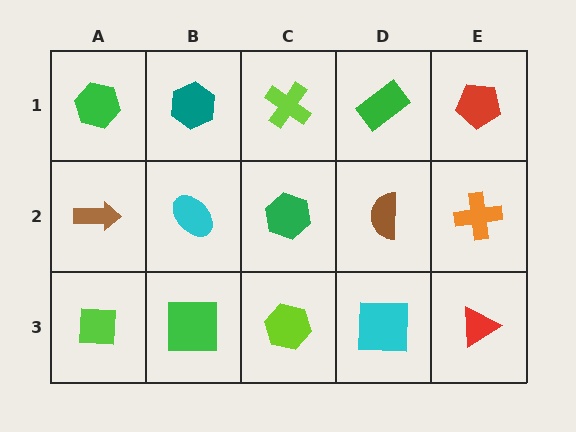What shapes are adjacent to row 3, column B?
A cyan ellipse (row 2, column B), a lime square (row 3, column A), a lime hexagon (row 3, column C).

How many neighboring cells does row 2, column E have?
3.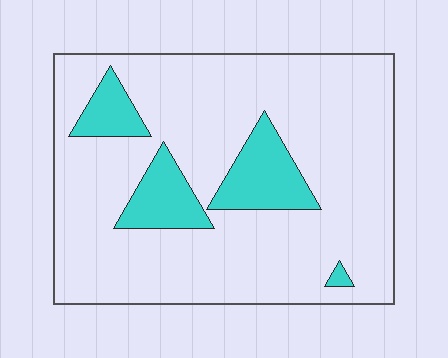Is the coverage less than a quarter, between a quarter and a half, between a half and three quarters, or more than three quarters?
Less than a quarter.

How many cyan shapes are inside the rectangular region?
4.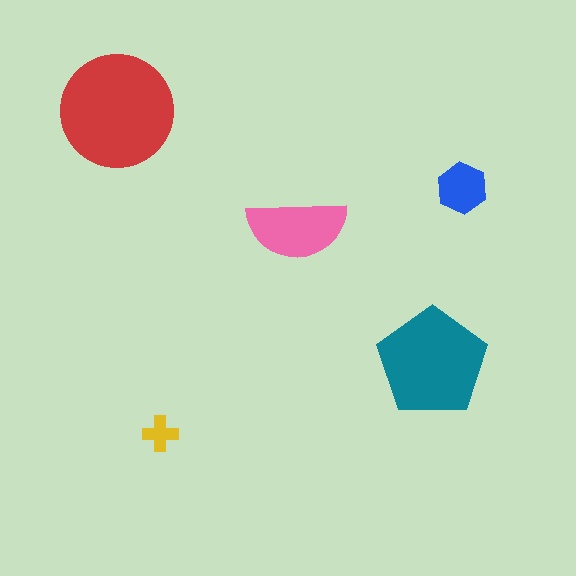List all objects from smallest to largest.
The yellow cross, the blue hexagon, the pink semicircle, the teal pentagon, the red circle.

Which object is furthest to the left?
The red circle is leftmost.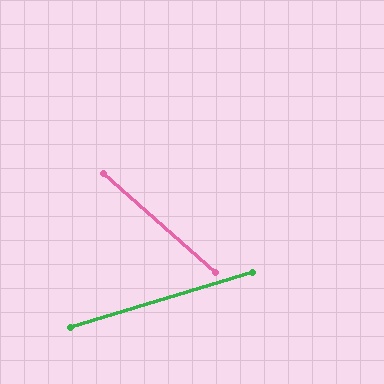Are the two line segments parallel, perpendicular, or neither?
Neither parallel nor perpendicular — they differ by about 58°.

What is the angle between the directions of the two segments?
Approximately 58 degrees.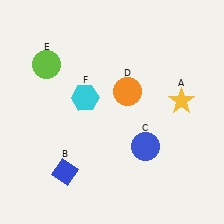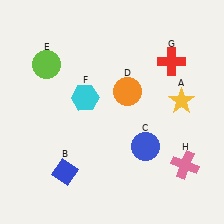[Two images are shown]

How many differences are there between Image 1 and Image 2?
There are 2 differences between the two images.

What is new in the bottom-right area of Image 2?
A pink cross (H) was added in the bottom-right area of Image 2.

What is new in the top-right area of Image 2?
A red cross (G) was added in the top-right area of Image 2.